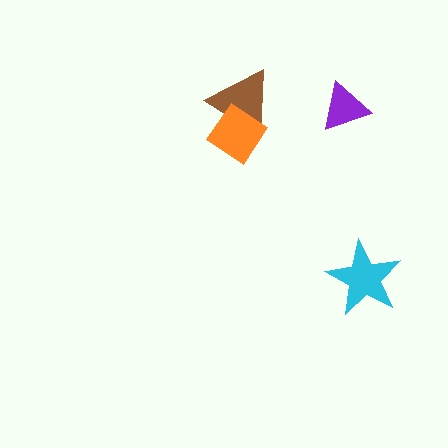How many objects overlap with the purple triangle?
0 objects overlap with the purple triangle.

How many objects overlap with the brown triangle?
1 object overlaps with the brown triangle.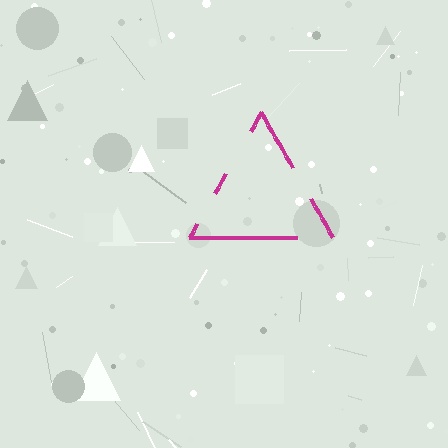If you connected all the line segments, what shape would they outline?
They would outline a triangle.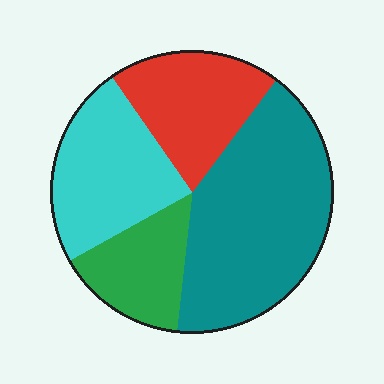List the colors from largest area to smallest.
From largest to smallest: teal, cyan, red, green.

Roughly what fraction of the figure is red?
Red takes up about one fifth (1/5) of the figure.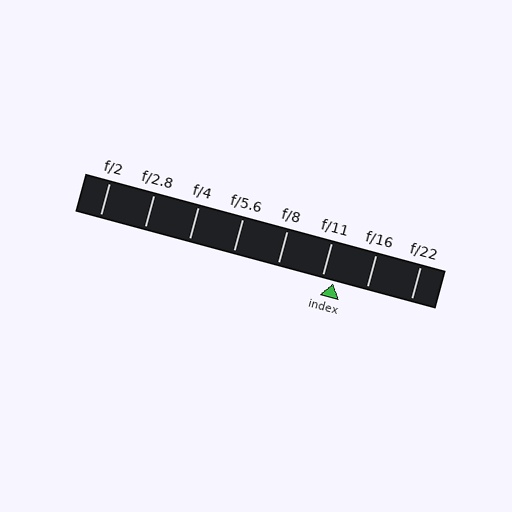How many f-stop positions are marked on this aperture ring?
There are 8 f-stop positions marked.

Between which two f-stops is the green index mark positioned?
The index mark is between f/11 and f/16.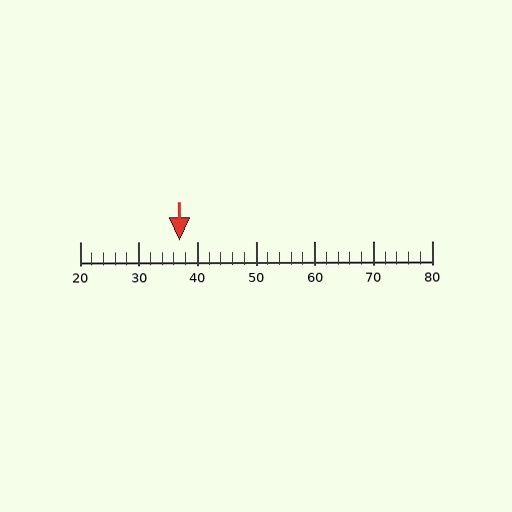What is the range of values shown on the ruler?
The ruler shows values from 20 to 80.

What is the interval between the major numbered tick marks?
The major tick marks are spaced 10 units apart.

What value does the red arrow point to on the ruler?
The red arrow points to approximately 37.